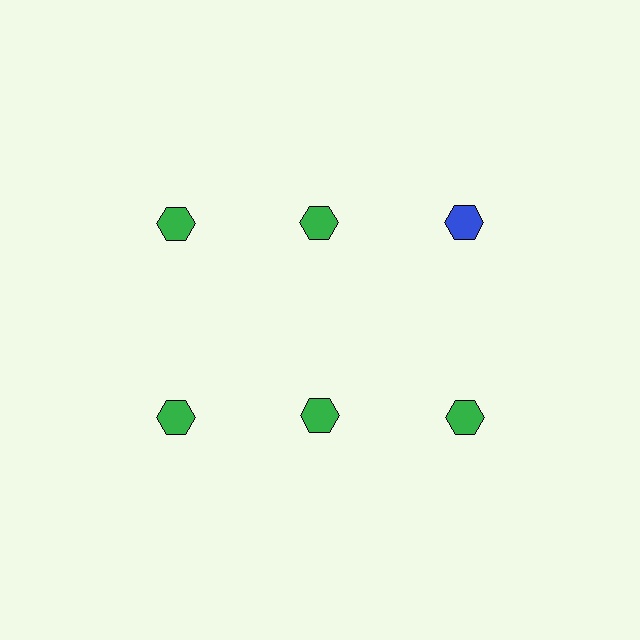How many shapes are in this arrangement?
There are 6 shapes arranged in a grid pattern.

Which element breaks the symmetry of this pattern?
The blue hexagon in the top row, center column breaks the symmetry. All other shapes are green hexagons.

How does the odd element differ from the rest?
It has a different color: blue instead of green.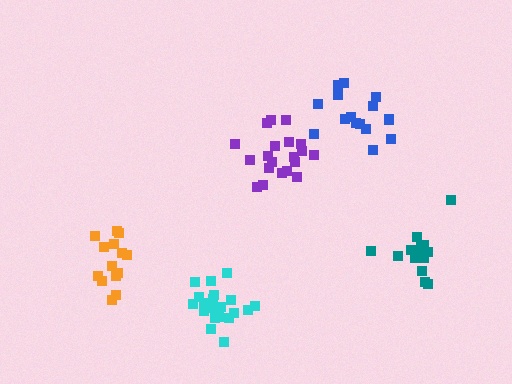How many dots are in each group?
Group 1: 20 dots, Group 2: 14 dots, Group 3: 20 dots, Group 4: 14 dots, Group 5: 15 dots (83 total).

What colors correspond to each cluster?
The clusters are colored: cyan, teal, purple, orange, blue.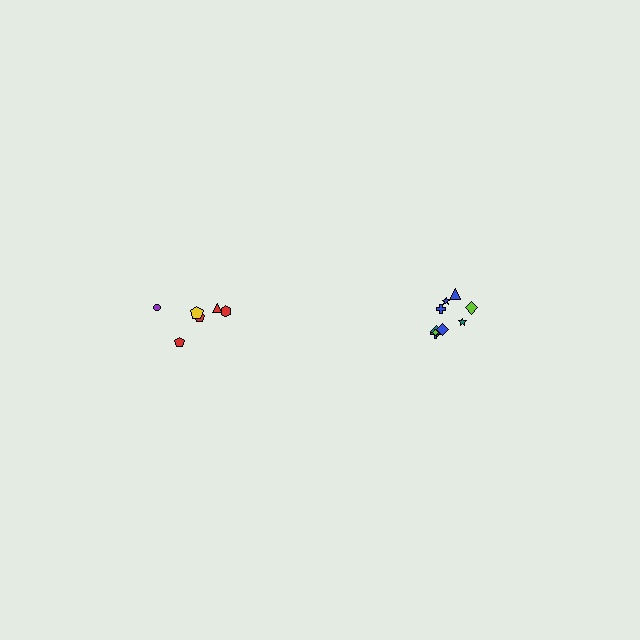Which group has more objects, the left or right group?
The right group.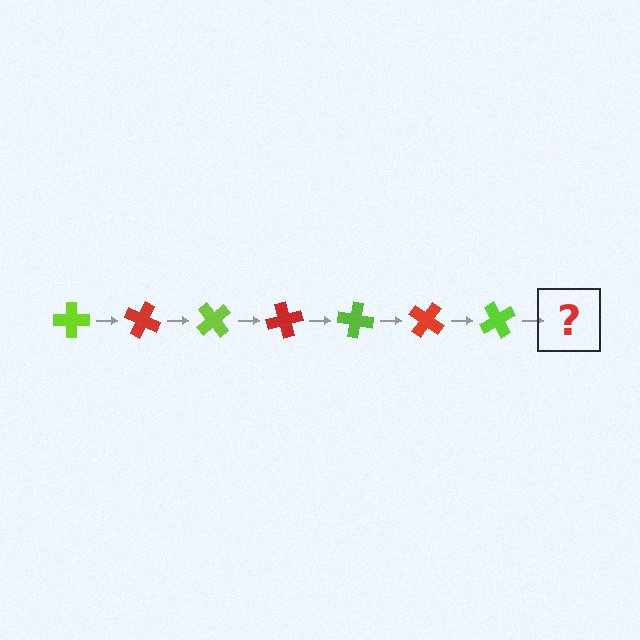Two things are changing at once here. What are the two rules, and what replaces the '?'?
The two rules are that it rotates 25 degrees each step and the color cycles through lime and red. The '?' should be a red cross, rotated 175 degrees from the start.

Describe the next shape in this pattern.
It should be a red cross, rotated 175 degrees from the start.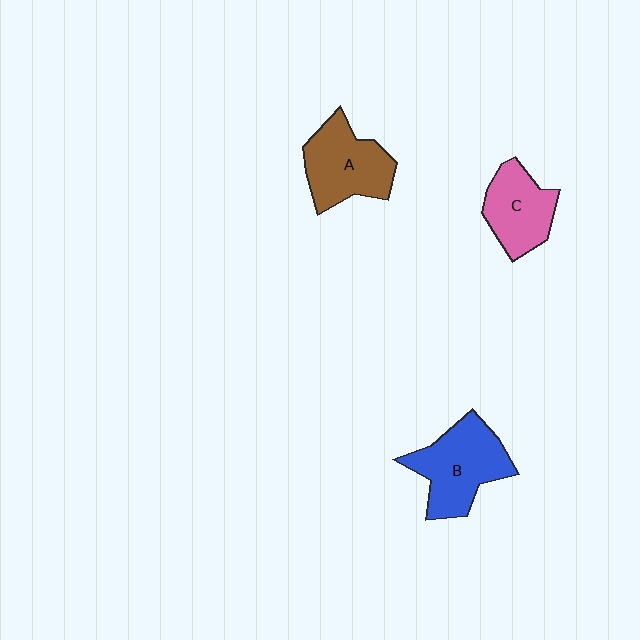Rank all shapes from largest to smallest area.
From largest to smallest: B (blue), A (brown), C (pink).